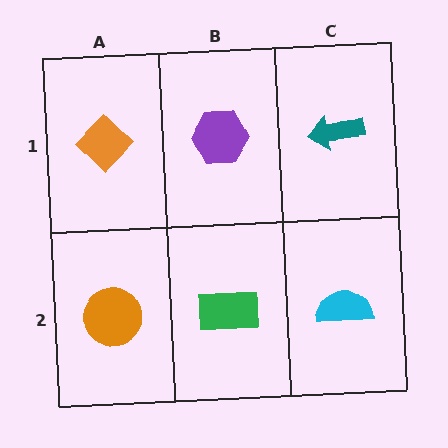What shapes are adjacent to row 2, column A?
An orange diamond (row 1, column A), a green rectangle (row 2, column B).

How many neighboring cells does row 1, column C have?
2.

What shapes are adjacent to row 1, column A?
An orange circle (row 2, column A), a purple hexagon (row 1, column B).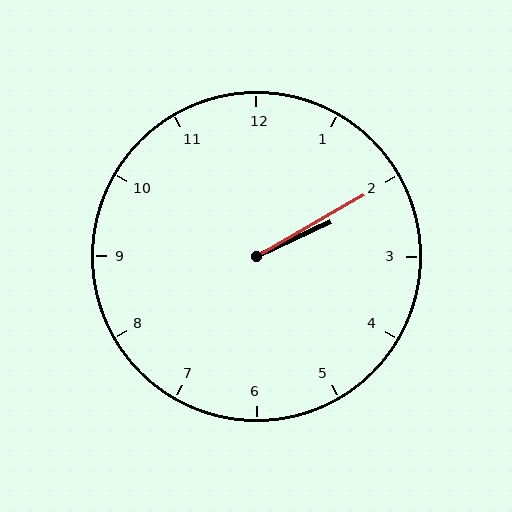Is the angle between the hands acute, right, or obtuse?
It is acute.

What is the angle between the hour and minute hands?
Approximately 5 degrees.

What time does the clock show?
2:10.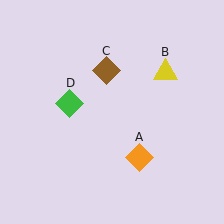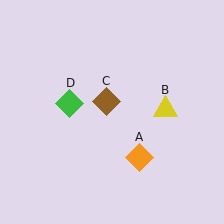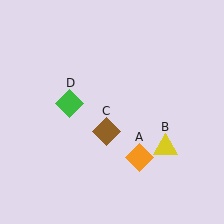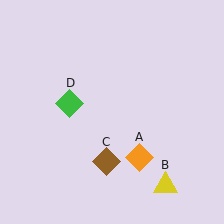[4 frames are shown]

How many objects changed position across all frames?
2 objects changed position: yellow triangle (object B), brown diamond (object C).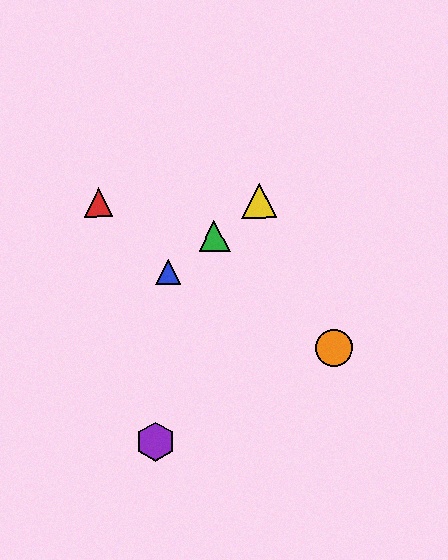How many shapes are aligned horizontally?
2 shapes (the red triangle, the yellow triangle) are aligned horizontally.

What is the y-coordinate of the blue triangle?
The blue triangle is at y≈272.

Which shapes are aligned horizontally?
The red triangle, the yellow triangle are aligned horizontally.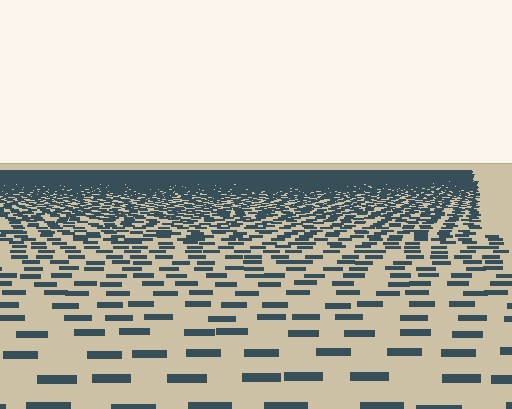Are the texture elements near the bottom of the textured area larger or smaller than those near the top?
Larger. Near the bottom, elements are closer to the viewer and appear at a bigger on-screen size.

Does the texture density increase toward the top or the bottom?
Density increases toward the top.